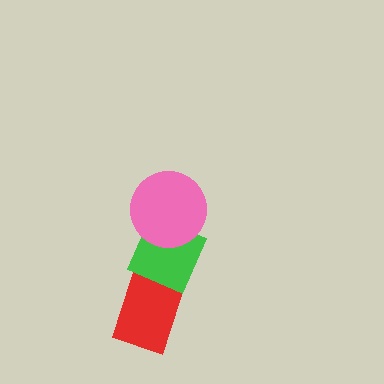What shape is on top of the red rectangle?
The green diamond is on top of the red rectangle.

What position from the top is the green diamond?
The green diamond is 2nd from the top.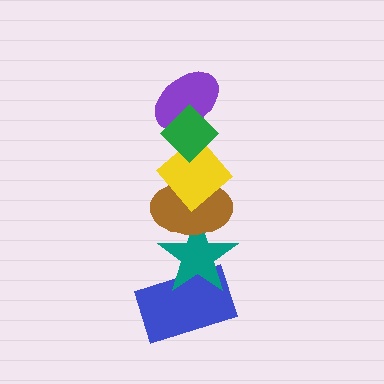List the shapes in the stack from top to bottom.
From top to bottom: the green diamond, the purple ellipse, the yellow diamond, the brown ellipse, the teal star, the blue rectangle.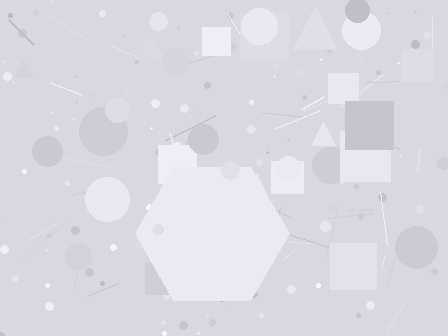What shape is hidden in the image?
A hexagon is hidden in the image.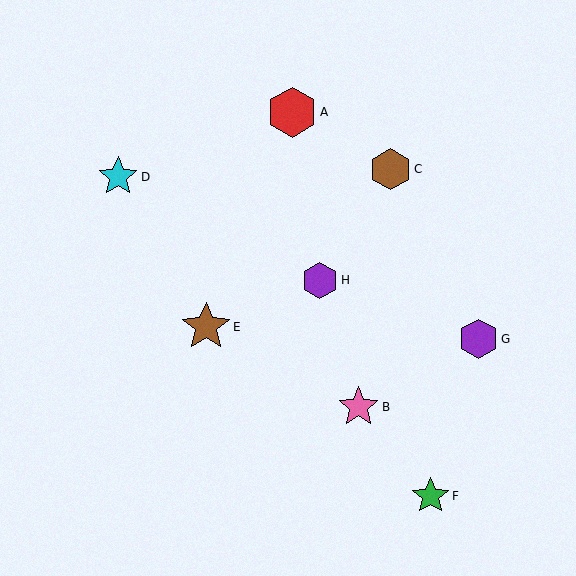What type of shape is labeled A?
Shape A is a red hexagon.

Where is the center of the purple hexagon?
The center of the purple hexagon is at (478, 339).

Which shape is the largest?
The red hexagon (labeled A) is the largest.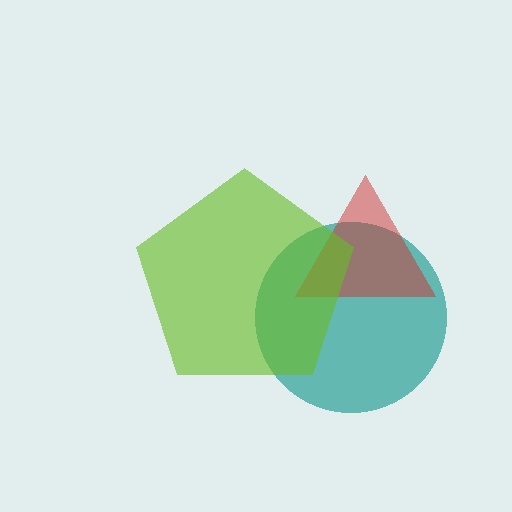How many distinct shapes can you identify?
There are 3 distinct shapes: a teal circle, a red triangle, a lime pentagon.